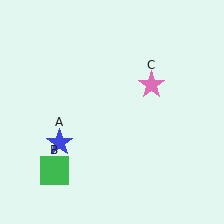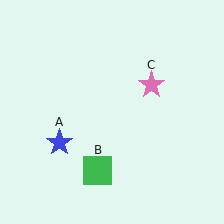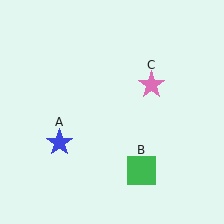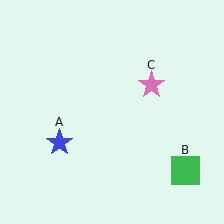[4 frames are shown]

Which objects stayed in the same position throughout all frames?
Blue star (object A) and pink star (object C) remained stationary.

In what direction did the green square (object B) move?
The green square (object B) moved right.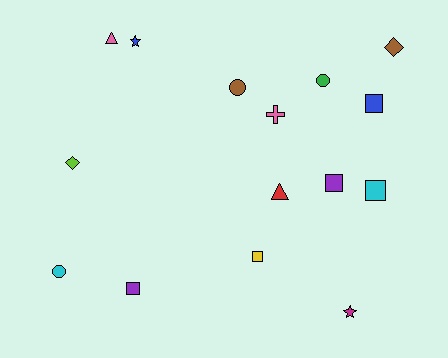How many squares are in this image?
There are 5 squares.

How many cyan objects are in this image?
There are 2 cyan objects.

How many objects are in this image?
There are 15 objects.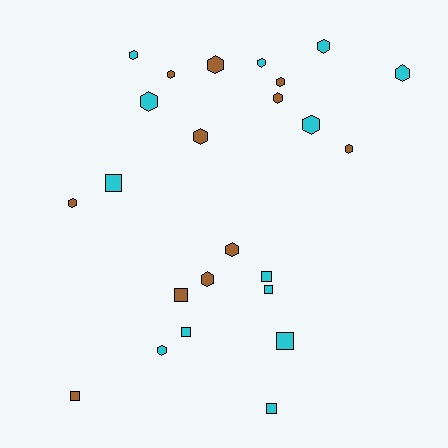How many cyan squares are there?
There are 6 cyan squares.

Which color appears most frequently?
Cyan, with 13 objects.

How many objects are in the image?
There are 24 objects.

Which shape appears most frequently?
Hexagon, with 16 objects.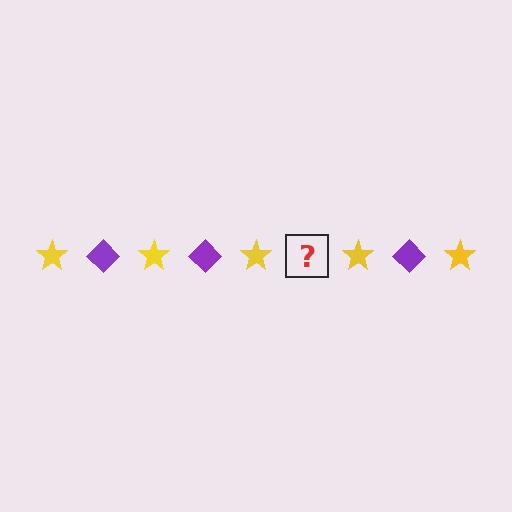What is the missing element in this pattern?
The missing element is a purple diamond.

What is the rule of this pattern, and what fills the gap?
The rule is that the pattern alternates between yellow star and purple diamond. The gap should be filled with a purple diamond.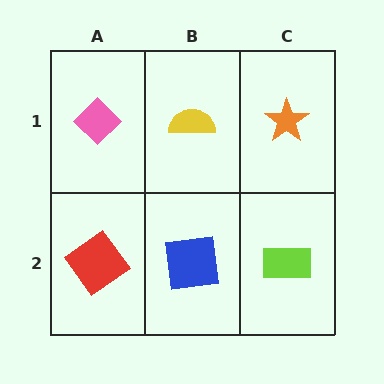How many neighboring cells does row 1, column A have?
2.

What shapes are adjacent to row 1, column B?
A blue square (row 2, column B), a pink diamond (row 1, column A), an orange star (row 1, column C).